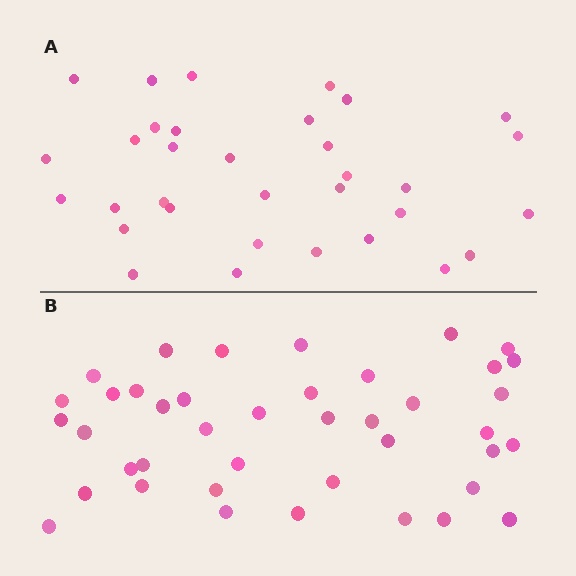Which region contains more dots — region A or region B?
Region B (the bottom region) has more dots.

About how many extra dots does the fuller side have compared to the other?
Region B has roughly 8 or so more dots than region A.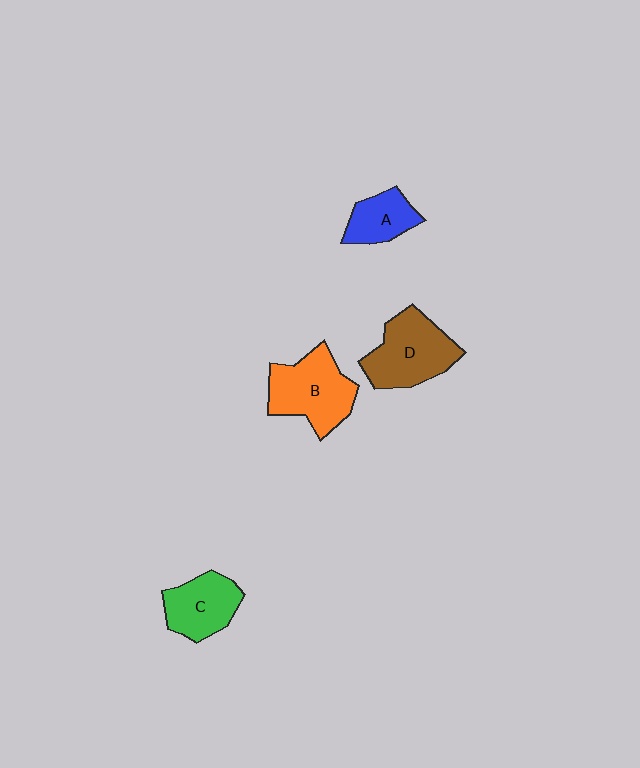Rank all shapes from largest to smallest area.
From largest to smallest: B (orange), D (brown), C (green), A (blue).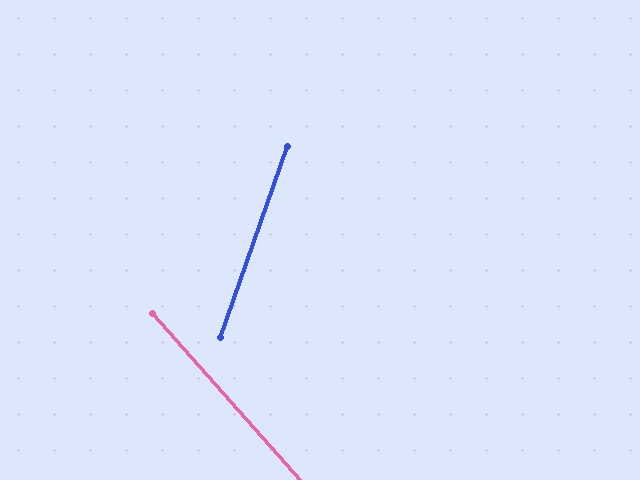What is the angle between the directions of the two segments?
Approximately 61 degrees.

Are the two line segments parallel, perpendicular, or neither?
Neither parallel nor perpendicular — they differ by about 61°.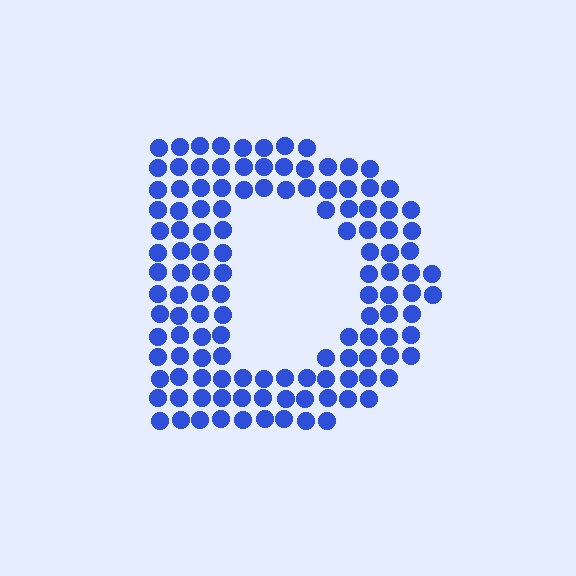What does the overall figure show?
The overall figure shows the letter D.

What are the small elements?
The small elements are circles.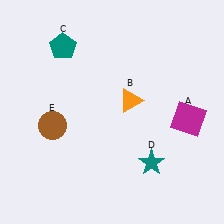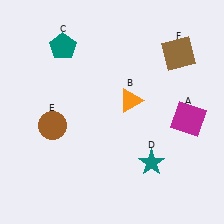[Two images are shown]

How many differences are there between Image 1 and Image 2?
There is 1 difference between the two images.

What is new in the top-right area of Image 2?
A brown square (F) was added in the top-right area of Image 2.